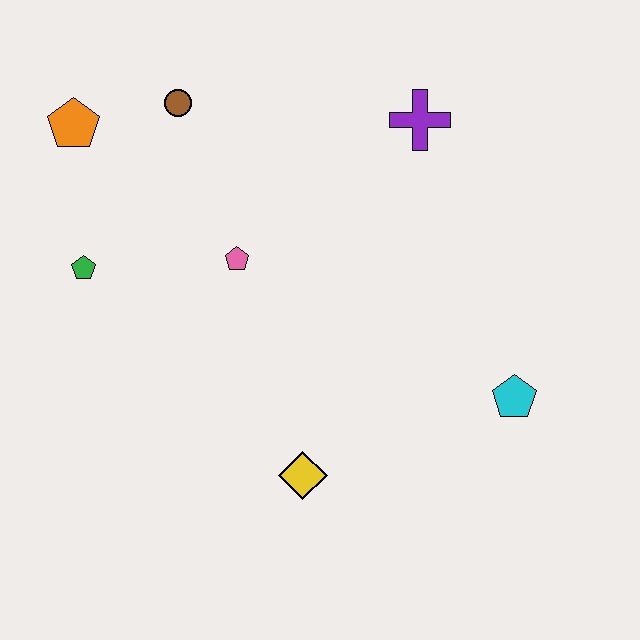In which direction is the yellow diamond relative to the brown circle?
The yellow diamond is below the brown circle.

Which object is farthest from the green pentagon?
The cyan pentagon is farthest from the green pentagon.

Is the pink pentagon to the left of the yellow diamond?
Yes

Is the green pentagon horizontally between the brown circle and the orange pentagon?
Yes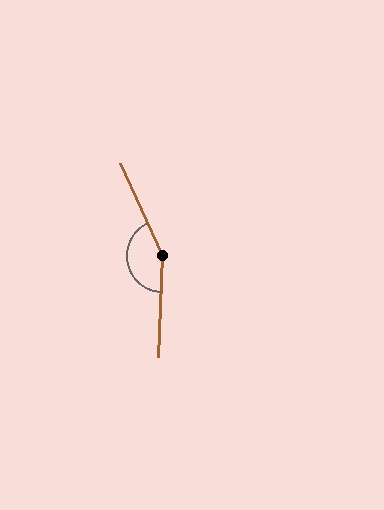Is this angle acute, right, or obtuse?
It is obtuse.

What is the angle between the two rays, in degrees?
Approximately 153 degrees.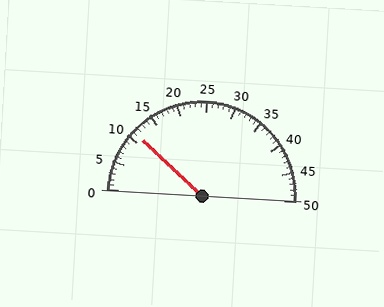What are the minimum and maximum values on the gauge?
The gauge ranges from 0 to 50.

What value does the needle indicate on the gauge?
The needle indicates approximately 11.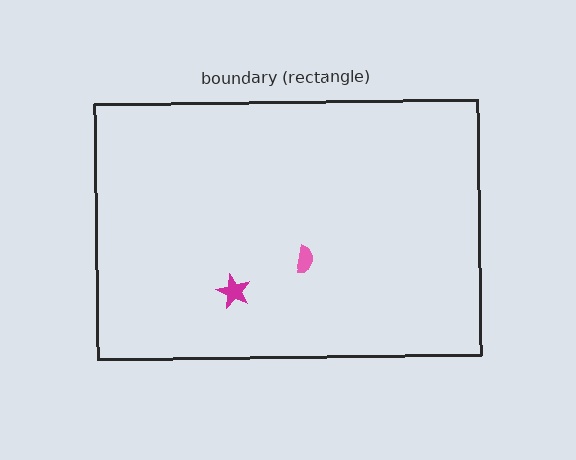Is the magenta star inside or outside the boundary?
Inside.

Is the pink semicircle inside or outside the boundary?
Inside.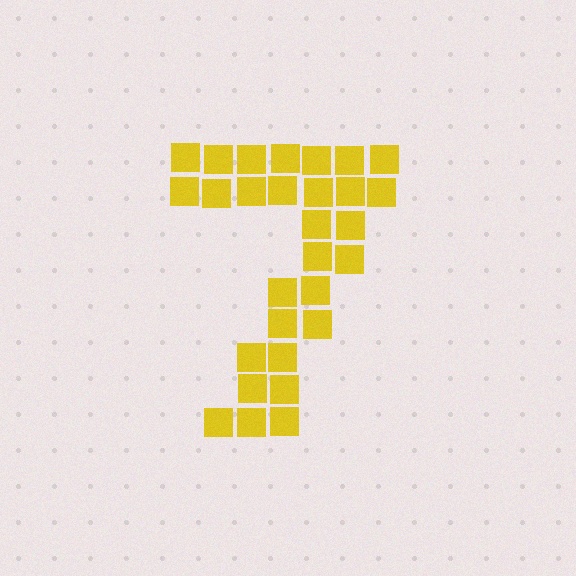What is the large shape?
The large shape is the digit 7.